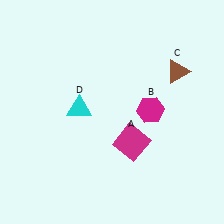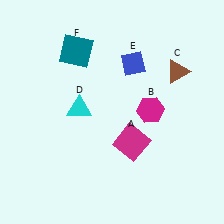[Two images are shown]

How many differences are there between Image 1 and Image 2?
There are 2 differences between the two images.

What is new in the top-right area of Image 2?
A blue diamond (E) was added in the top-right area of Image 2.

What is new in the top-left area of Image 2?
A teal square (F) was added in the top-left area of Image 2.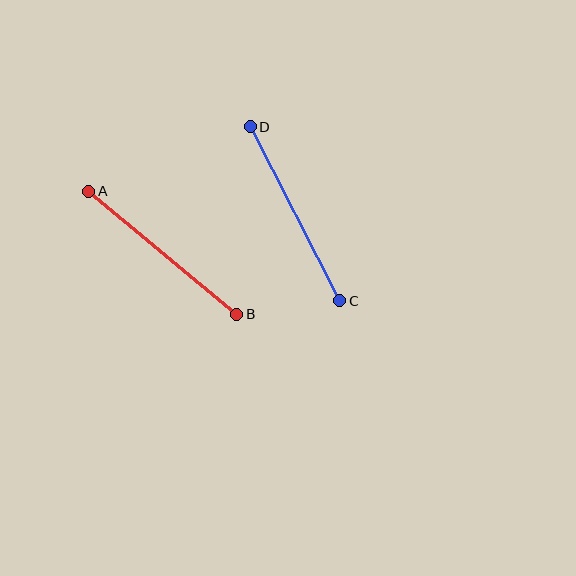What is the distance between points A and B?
The distance is approximately 192 pixels.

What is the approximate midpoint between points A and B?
The midpoint is at approximately (163, 253) pixels.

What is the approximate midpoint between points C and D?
The midpoint is at approximately (295, 214) pixels.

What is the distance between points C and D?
The distance is approximately 196 pixels.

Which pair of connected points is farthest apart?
Points C and D are farthest apart.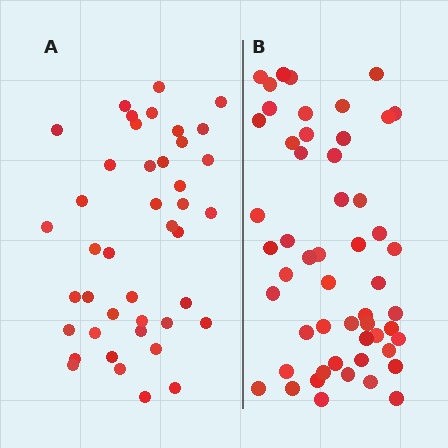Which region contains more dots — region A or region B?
Region B (the right region) has more dots.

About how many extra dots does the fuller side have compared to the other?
Region B has roughly 12 or so more dots than region A.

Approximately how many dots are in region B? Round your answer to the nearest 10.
About 50 dots. (The exact count is 53, which rounds to 50.)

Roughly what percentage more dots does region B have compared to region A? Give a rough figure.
About 25% more.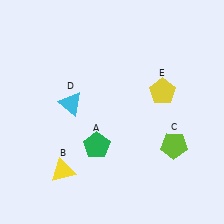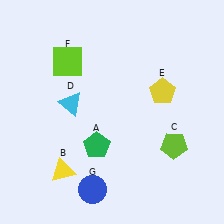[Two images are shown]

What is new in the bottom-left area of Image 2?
A blue circle (G) was added in the bottom-left area of Image 2.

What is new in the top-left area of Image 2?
A lime square (F) was added in the top-left area of Image 2.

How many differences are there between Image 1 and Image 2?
There are 2 differences between the two images.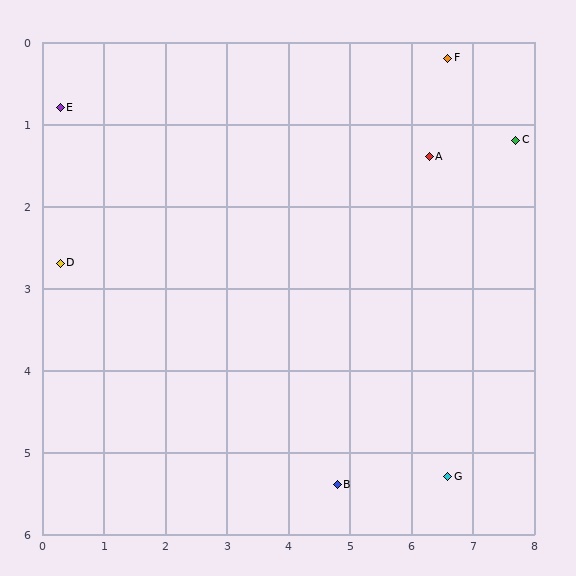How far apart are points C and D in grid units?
Points C and D are about 7.6 grid units apart.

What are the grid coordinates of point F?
Point F is at approximately (6.6, 0.2).